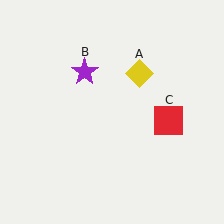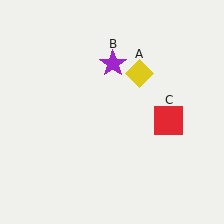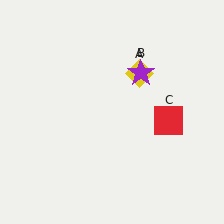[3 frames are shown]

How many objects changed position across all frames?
1 object changed position: purple star (object B).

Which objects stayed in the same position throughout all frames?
Yellow diamond (object A) and red square (object C) remained stationary.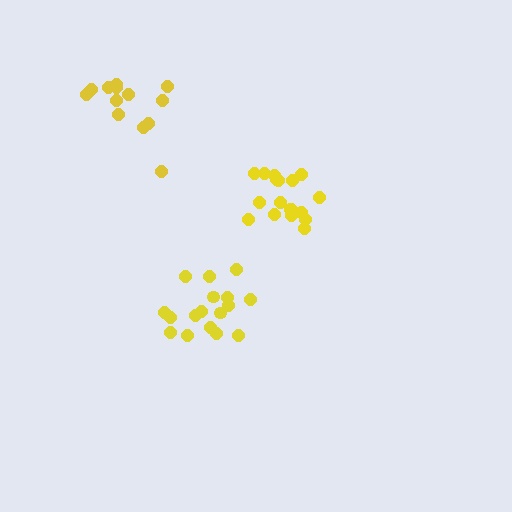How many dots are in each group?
Group 1: 18 dots, Group 2: 17 dots, Group 3: 13 dots (48 total).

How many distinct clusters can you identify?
There are 3 distinct clusters.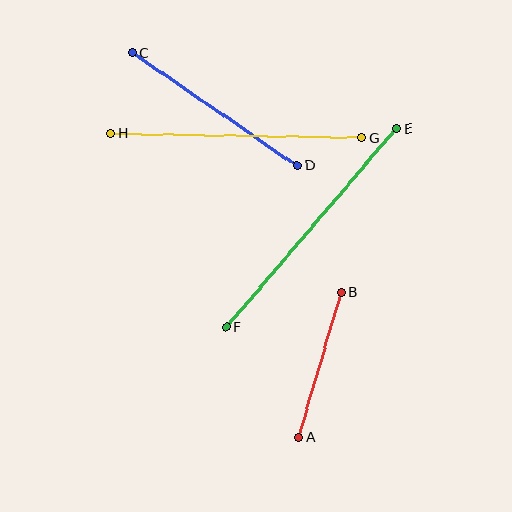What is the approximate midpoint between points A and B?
The midpoint is at approximately (320, 365) pixels.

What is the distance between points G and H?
The distance is approximately 251 pixels.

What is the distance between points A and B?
The distance is approximately 151 pixels.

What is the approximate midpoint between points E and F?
The midpoint is at approximately (312, 228) pixels.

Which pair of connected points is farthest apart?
Points E and F are farthest apart.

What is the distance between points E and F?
The distance is approximately 262 pixels.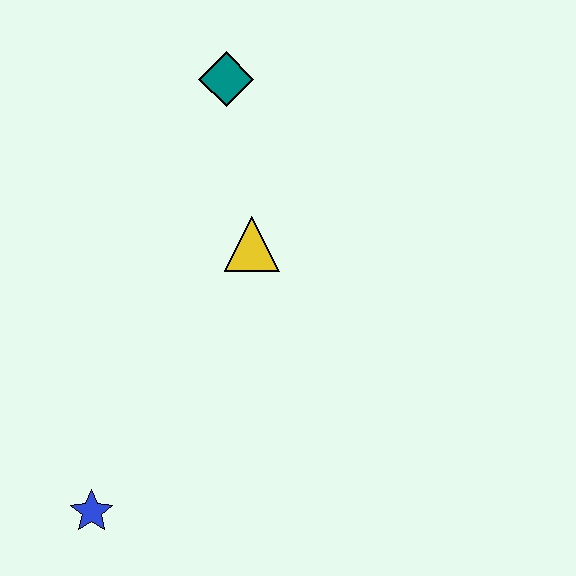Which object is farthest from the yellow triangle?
The blue star is farthest from the yellow triangle.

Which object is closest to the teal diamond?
The yellow triangle is closest to the teal diamond.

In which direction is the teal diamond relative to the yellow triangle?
The teal diamond is above the yellow triangle.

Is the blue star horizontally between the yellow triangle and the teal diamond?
No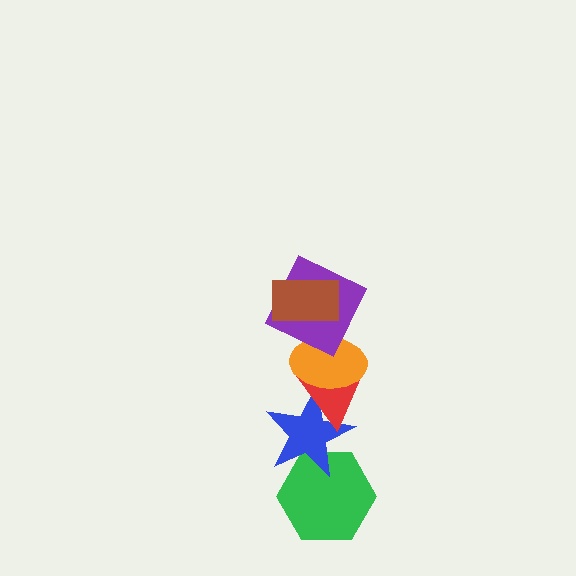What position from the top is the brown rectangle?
The brown rectangle is 1st from the top.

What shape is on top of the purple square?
The brown rectangle is on top of the purple square.